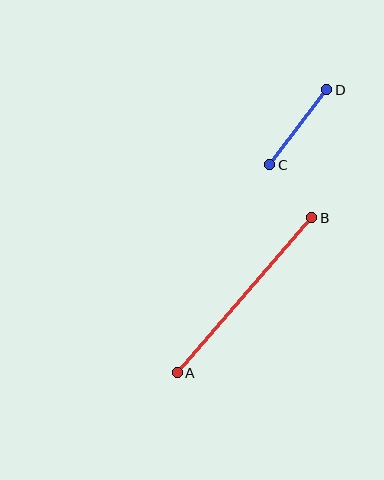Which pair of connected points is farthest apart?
Points A and B are farthest apart.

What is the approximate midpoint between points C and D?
The midpoint is at approximately (298, 127) pixels.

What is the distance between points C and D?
The distance is approximately 95 pixels.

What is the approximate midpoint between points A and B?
The midpoint is at approximately (244, 295) pixels.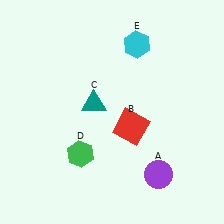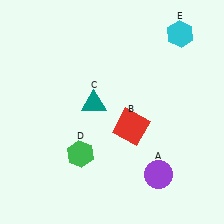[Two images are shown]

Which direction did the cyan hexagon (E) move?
The cyan hexagon (E) moved right.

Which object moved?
The cyan hexagon (E) moved right.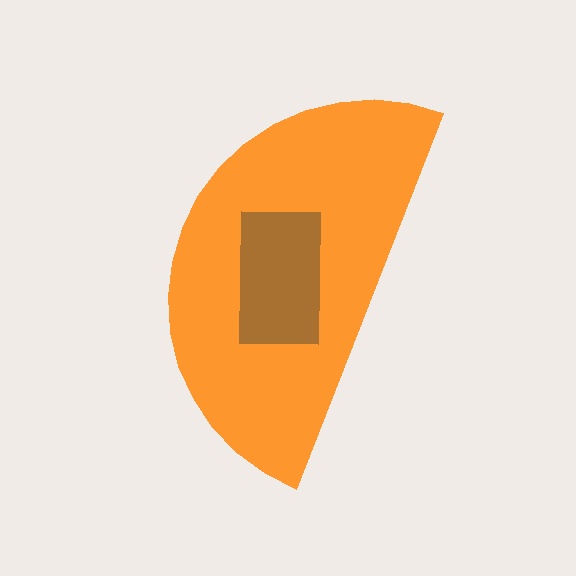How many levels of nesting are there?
2.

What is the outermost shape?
The orange semicircle.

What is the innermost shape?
The brown rectangle.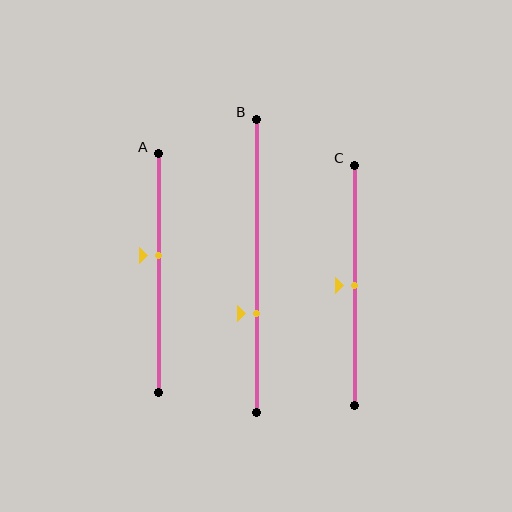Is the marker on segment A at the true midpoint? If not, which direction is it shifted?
No, the marker on segment A is shifted upward by about 7% of the segment length.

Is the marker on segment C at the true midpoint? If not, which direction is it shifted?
Yes, the marker on segment C is at the true midpoint.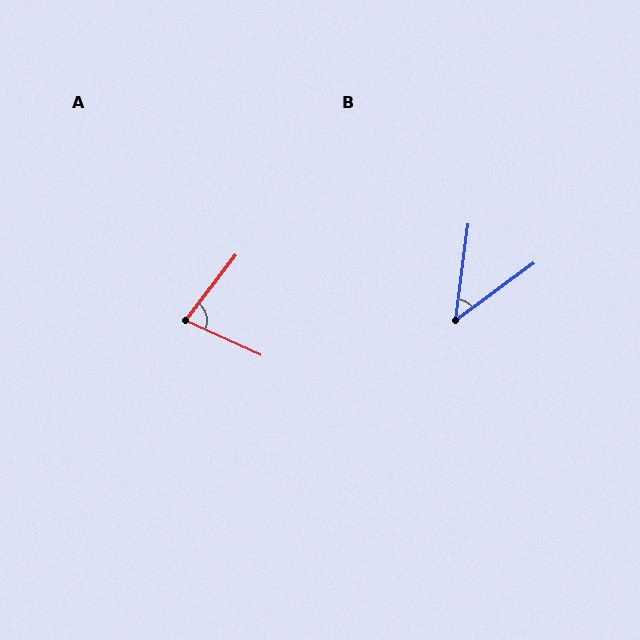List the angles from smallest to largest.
B (47°), A (77°).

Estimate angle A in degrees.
Approximately 77 degrees.